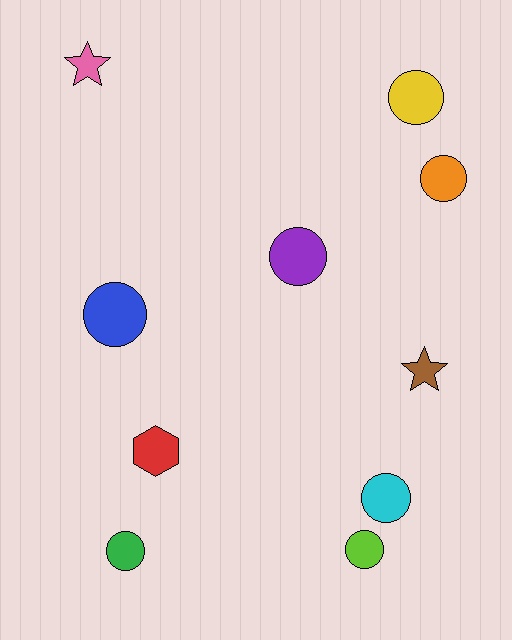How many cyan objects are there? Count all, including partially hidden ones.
There is 1 cyan object.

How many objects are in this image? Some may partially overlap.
There are 10 objects.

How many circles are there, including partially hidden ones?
There are 7 circles.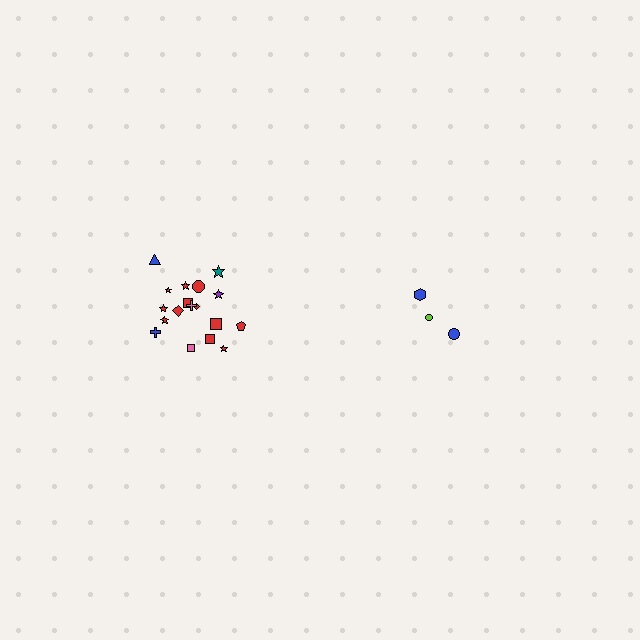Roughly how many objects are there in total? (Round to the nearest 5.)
Roughly 20 objects in total.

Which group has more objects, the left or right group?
The left group.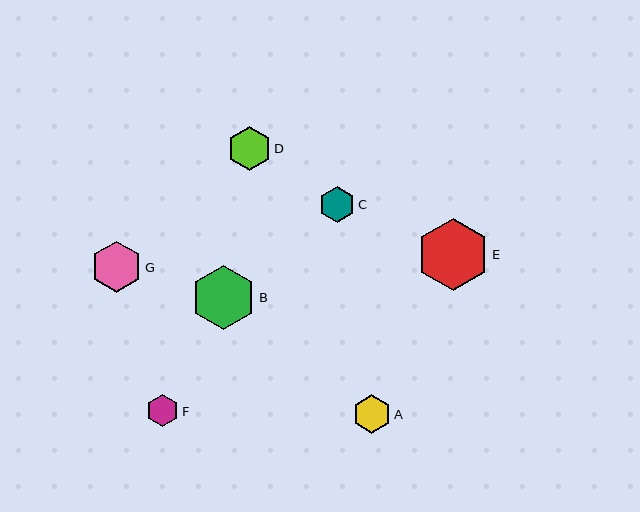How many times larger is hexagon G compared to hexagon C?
Hexagon G is approximately 1.4 times the size of hexagon C.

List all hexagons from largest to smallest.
From largest to smallest: E, B, G, D, A, C, F.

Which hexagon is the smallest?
Hexagon F is the smallest with a size of approximately 32 pixels.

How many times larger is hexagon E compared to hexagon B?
Hexagon E is approximately 1.1 times the size of hexagon B.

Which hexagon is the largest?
Hexagon E is the largest with a size of approximately 72 pixels.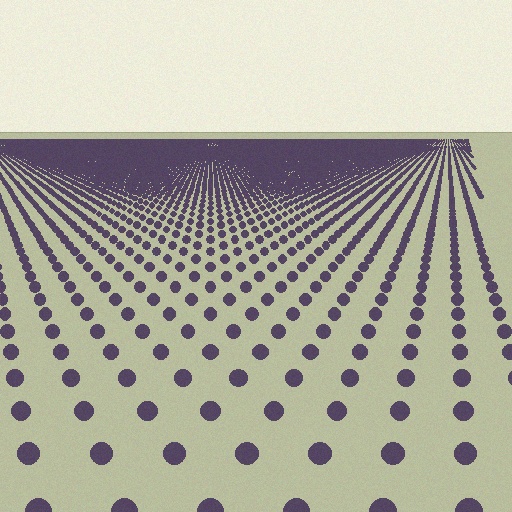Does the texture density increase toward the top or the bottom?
Density increases toward the top.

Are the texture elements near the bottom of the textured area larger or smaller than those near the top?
Larger. Near the bottom, elements are closer to the viewer and appear at a bigger on-screen size.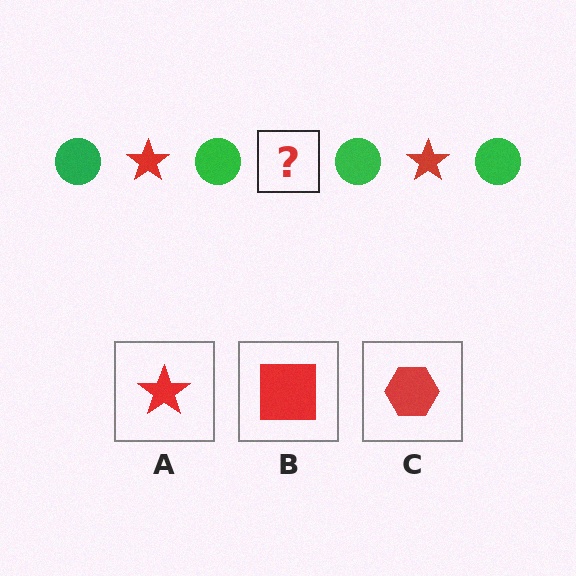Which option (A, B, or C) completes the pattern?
A.